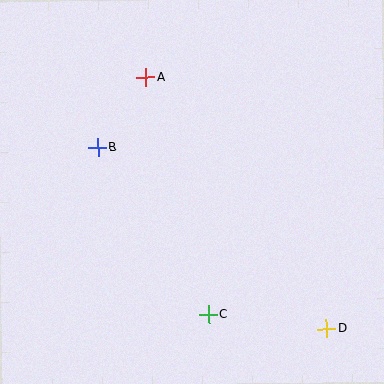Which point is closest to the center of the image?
Point B at (98, 148) is closest to the center.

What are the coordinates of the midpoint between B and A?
The midpoint between B and A is at (122, 112).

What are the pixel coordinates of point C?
Point C is at (209, 314).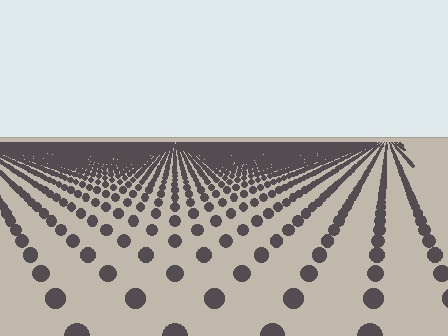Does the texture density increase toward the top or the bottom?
Density increases toward the top.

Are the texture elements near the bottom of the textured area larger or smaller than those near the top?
Larger. Near the bottom, elements are closer to the viewer and appear at a bigger on-screen size.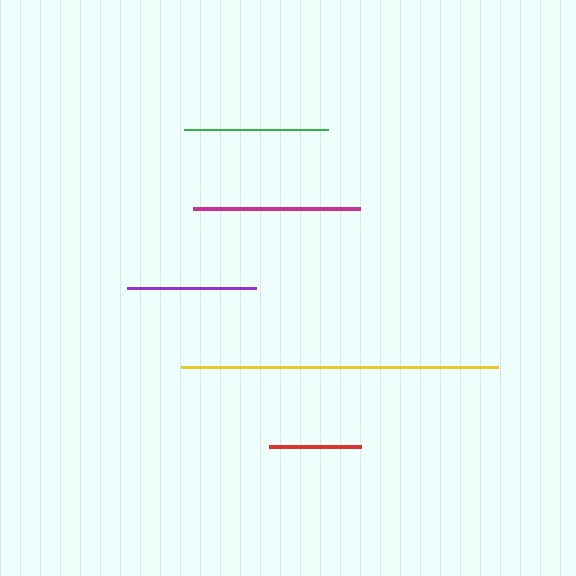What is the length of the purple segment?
The purple segment is approximately 129 pixels long.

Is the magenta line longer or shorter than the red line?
The magenta line is longer than the red line.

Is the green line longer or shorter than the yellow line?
The yellow line is longer than the green line.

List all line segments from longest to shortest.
From longest to shortest: yellow, magenta, green, purple, red.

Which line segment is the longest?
The yellow line is the longest at approximately 317 pixels.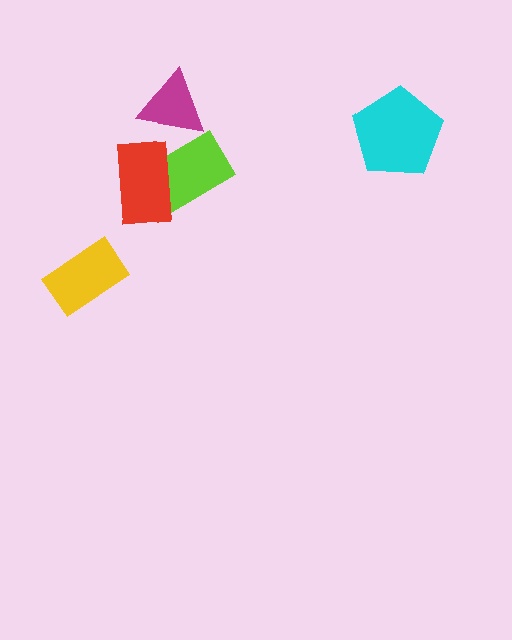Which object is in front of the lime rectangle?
The red rectangle is in front of the lime rectangle.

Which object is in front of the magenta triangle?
The lime rectangle is in front of the magenta triangle.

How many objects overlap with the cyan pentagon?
0 objects overlap with the cyan pentagon.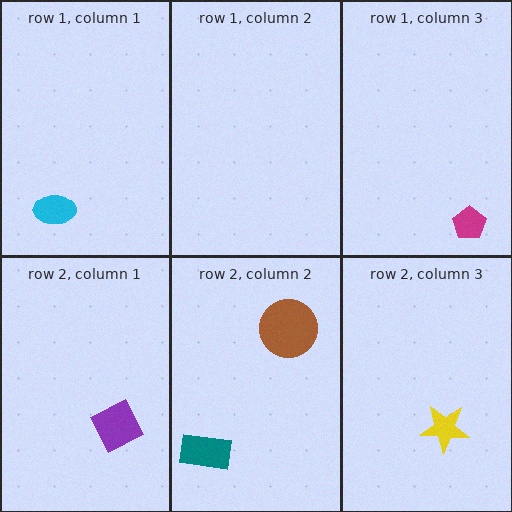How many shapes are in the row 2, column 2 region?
2.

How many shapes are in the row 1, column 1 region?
1.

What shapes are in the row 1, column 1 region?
The cyan ellipse.